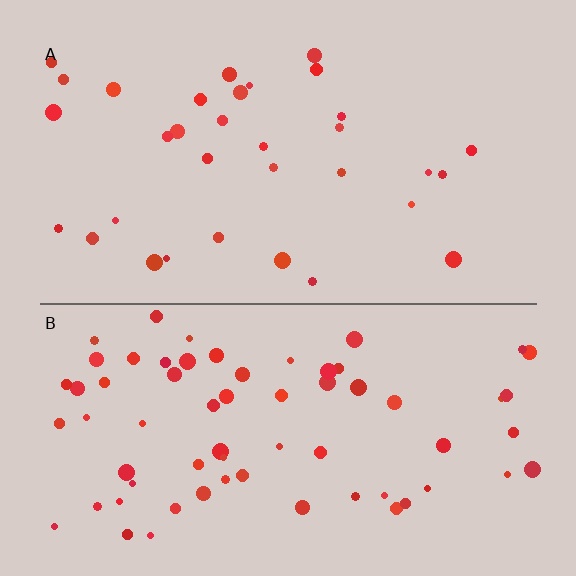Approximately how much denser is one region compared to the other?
Approximately 2.0× — region B over region A.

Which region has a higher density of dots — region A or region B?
B (the bottom).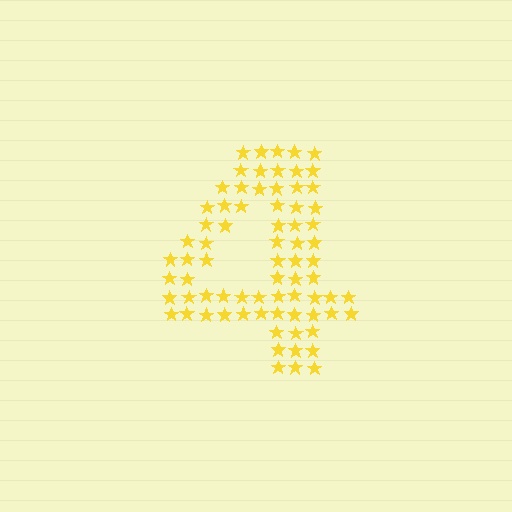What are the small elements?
The small elements are stars.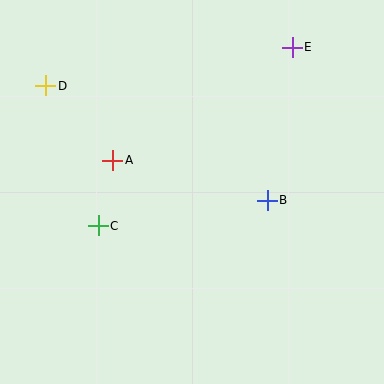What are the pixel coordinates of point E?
Point E is at (292, 47).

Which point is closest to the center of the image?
Point B at (267, 200) is closest to the center.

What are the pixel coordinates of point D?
Point D is at (45, 86).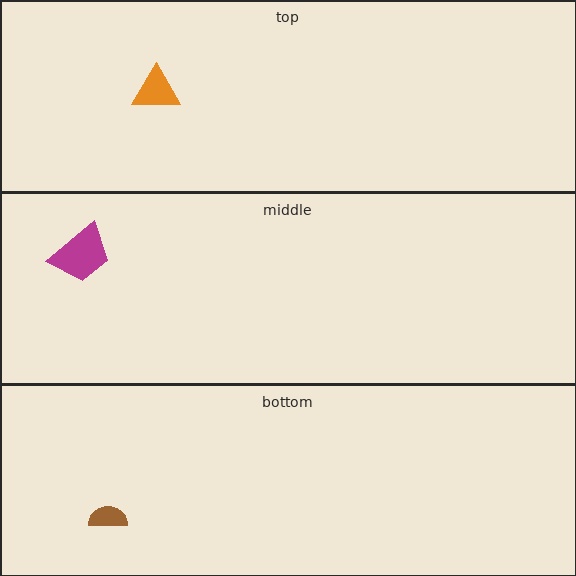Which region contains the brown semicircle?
The bottom region.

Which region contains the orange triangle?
The top region.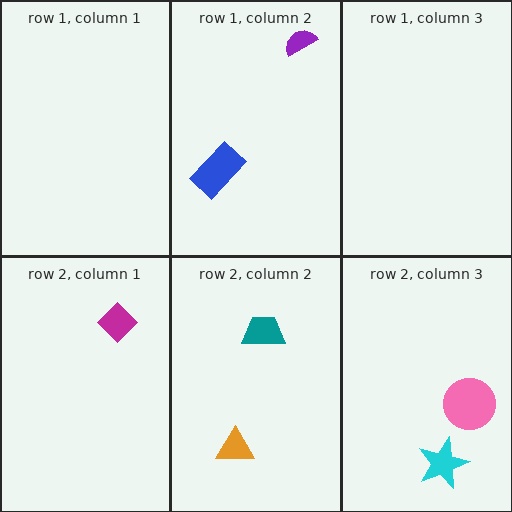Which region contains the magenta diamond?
The row 2, column 1 region.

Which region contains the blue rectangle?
The row 1, column 2 region.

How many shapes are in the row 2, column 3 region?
2.